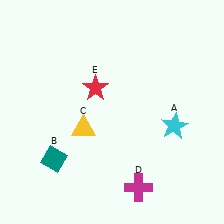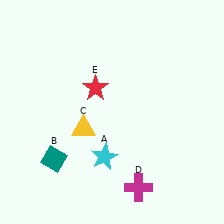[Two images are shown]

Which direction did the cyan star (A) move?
The cyan star (A) moved left.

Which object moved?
The cyan star (A) moved left.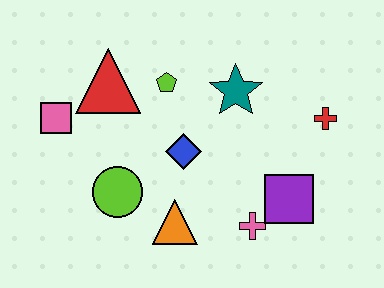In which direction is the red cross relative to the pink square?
The red cross is to the right of the pink square.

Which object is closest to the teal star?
The lime pentagon is closest to the teal star.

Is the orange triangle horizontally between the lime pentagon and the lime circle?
No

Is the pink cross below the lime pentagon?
Yes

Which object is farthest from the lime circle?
The red cross is farthest from the lime circle.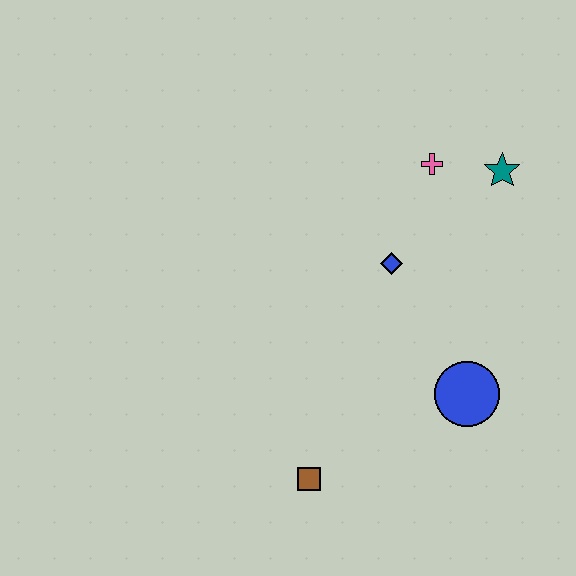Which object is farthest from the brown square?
The teal star is farthest from the brown square.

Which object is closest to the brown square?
The blue circle is closest to the brown square.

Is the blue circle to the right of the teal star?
No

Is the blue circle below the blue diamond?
Yes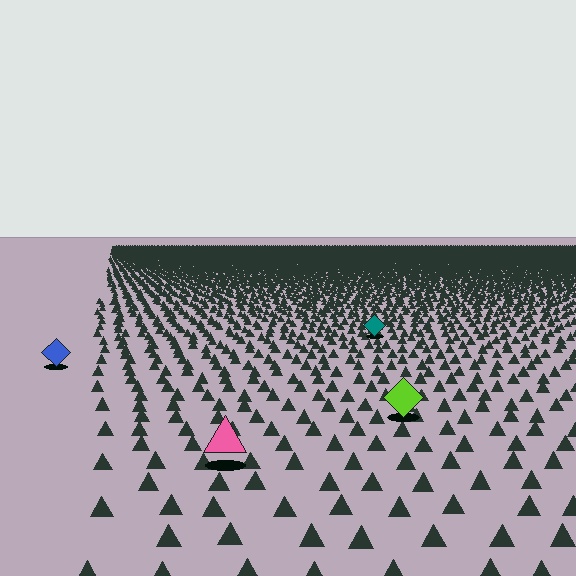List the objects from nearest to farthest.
From nearest to farthest: the pink triangle, the lime diamond, the blue diamond, the teal diamond.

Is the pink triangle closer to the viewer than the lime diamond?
Yes. The pink triangle is closer — you can tell from the texture gradient: the ground texture is coarser near it.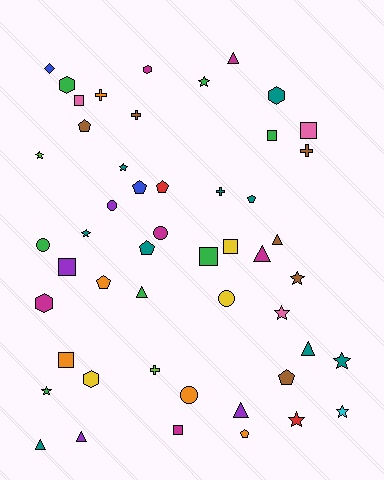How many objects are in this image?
There are 50 objects.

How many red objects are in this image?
There are 2 red objects.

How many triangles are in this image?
There are 8 triangles.